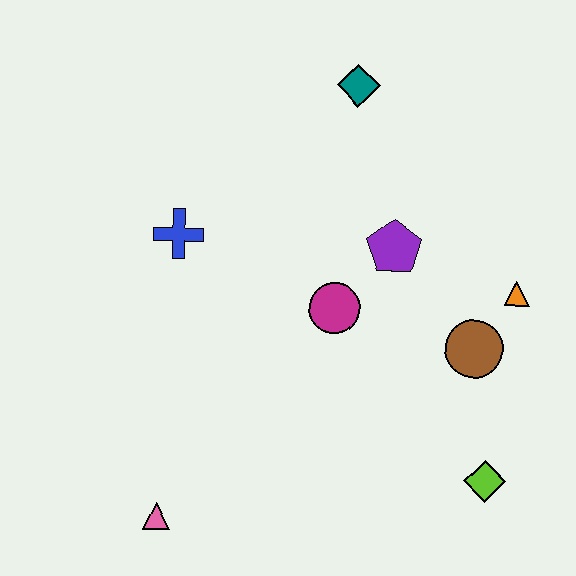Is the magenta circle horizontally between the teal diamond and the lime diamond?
No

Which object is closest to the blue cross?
The magenta circle is closest to the blue cross.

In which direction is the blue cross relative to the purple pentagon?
The blue cross is to the left of the purple pentagon.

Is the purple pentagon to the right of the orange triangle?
No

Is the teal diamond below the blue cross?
No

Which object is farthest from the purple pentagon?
The pink triangle is farthest from the purple pentagon.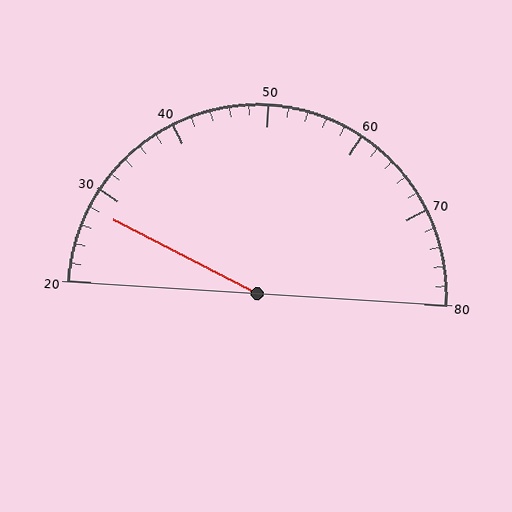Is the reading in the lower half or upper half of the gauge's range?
The reading is in the lower half of the range (20 to 80).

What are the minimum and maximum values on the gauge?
The gauge ranges from 20 to 80.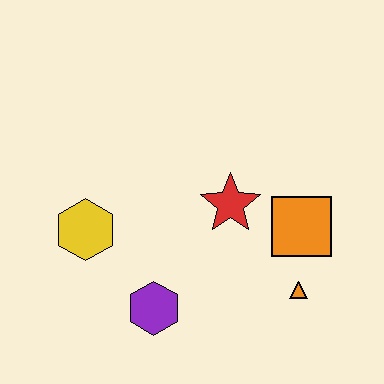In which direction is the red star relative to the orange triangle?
The red star is above the orange triangle.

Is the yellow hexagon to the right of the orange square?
No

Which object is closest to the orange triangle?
The orange square is closest to the orange triangle.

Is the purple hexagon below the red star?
Yes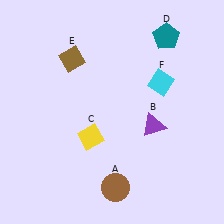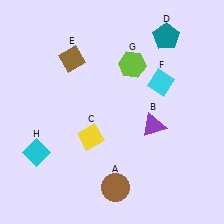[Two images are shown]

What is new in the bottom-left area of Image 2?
A cyan diamond (H) was added in the bottom-left area of Image 2.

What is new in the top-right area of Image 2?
A lime hexagon (G) was added in the top-right area of Image 2.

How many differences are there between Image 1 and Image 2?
There are 2 differences between the two images.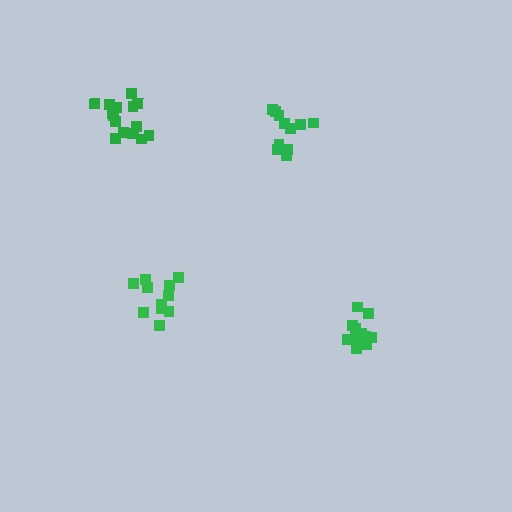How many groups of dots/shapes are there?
There are 4 groups.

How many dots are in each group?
Group 1: 11 dots, Group 2: 11 dots, Group 3: 16 dots, Group 4: 11 dots (49 total).